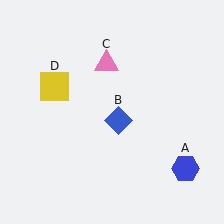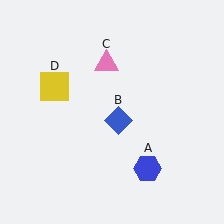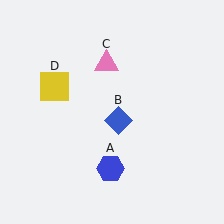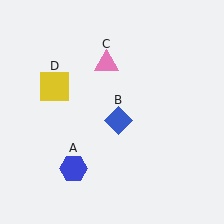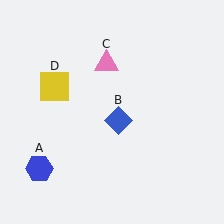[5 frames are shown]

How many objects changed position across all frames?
1 object changed position: blue hexagon (object A).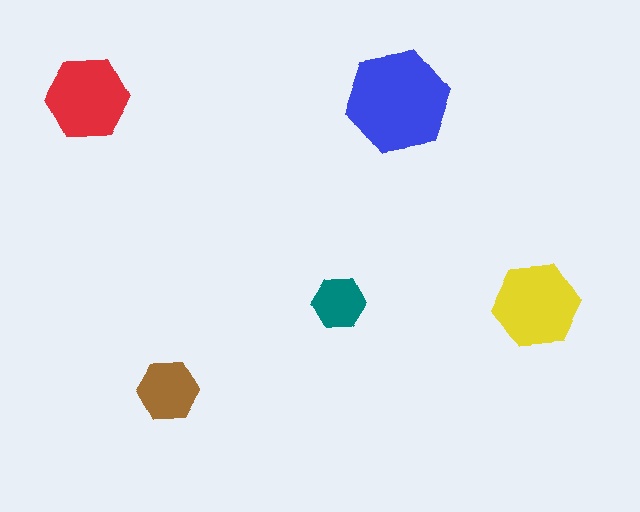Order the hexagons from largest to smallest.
the blue one, the yellow one, the red one, the brown one, the teal one.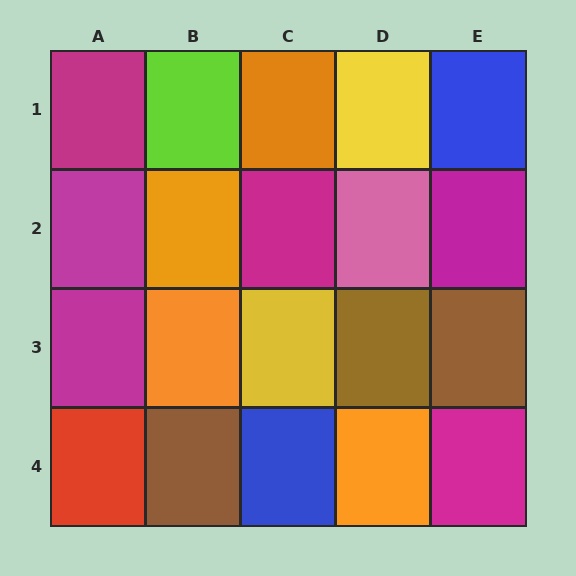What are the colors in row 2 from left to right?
Magenta, orange, magenta, pink, magenta.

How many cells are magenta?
6 cells are magenta.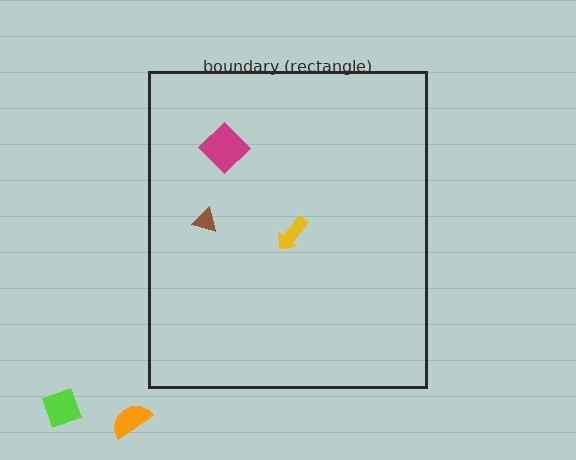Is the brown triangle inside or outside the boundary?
Inside.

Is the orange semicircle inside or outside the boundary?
Outside.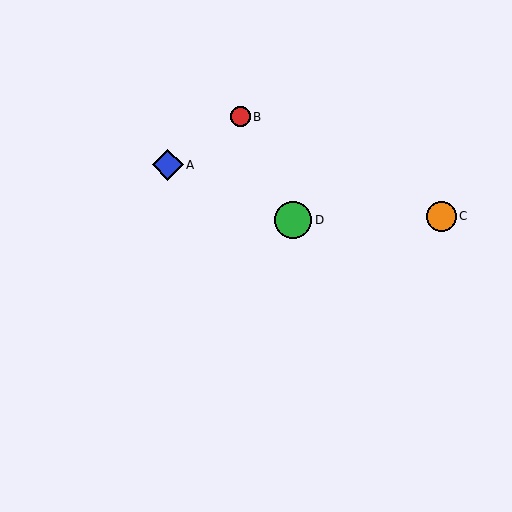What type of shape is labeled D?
Shape D is a green circle.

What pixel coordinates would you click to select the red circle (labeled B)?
Click at (240, 117) to select the red circle B.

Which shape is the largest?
The green circle (labeled D) is the largest.